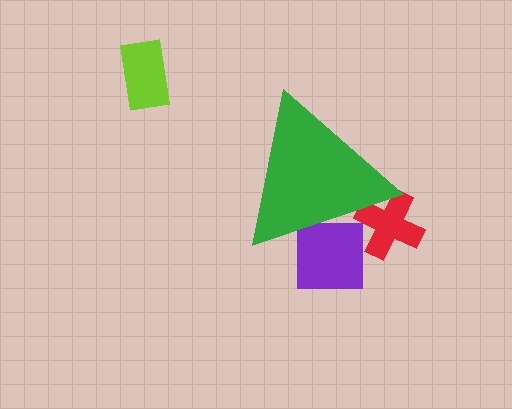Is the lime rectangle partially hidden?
No, the lime rectangle is fully visible.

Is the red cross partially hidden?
Yes, the red cross is partially hidden behind the green triangle.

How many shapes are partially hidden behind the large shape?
2 shapes are partially hidden.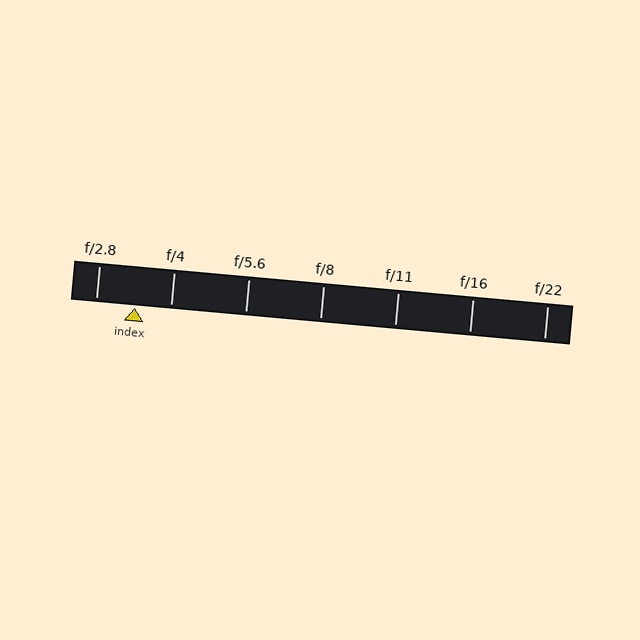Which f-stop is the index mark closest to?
The index mark is closest to f/4.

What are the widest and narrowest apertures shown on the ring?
The widest aperture shown is f/2.8 and the narrowest is f/22.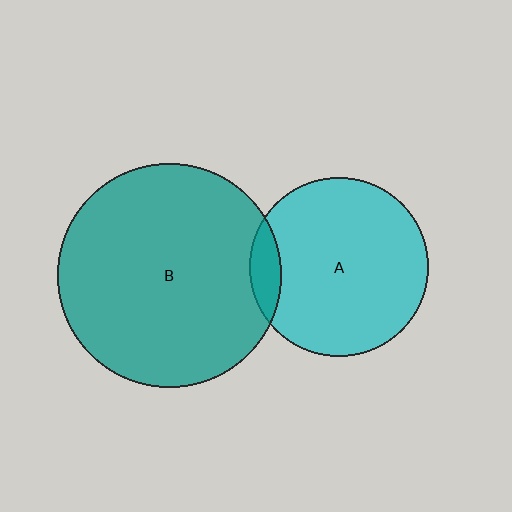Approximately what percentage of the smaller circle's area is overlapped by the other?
Approximately 10%.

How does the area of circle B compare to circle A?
Approximately 1.6 times.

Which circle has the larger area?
Circle B (teal).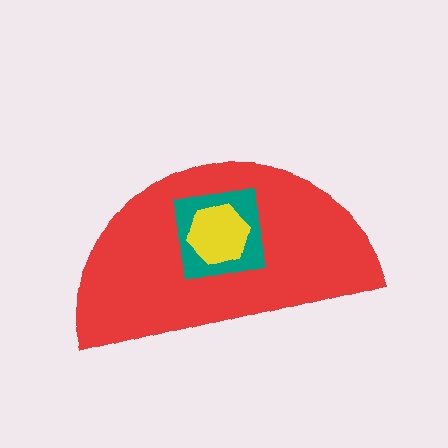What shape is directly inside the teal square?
The yellow hexagon.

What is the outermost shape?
The red semicircle.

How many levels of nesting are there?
3.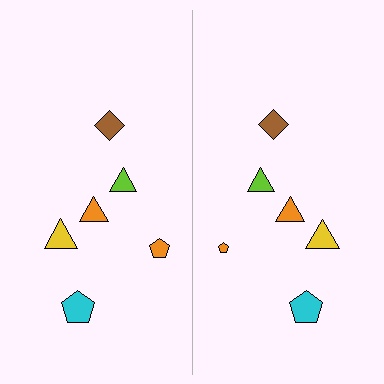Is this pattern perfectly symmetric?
No, the pattern is not perfectly symmetric. The orange pentagon on the right side has a different size than its mirror counterpart.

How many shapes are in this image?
There are 12 shapes in this image.